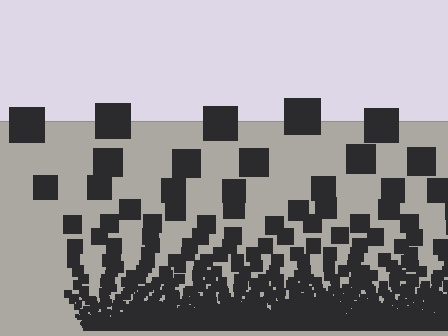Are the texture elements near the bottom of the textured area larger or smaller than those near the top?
Smaller. The gradient is inverted — elements near the bottom are smaller and denser.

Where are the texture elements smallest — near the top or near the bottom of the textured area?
Near the bottom.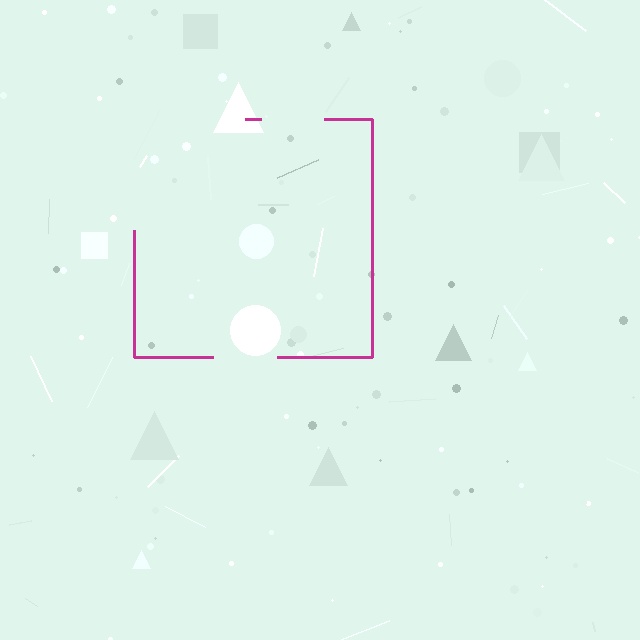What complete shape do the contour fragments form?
The contour fragments form a square.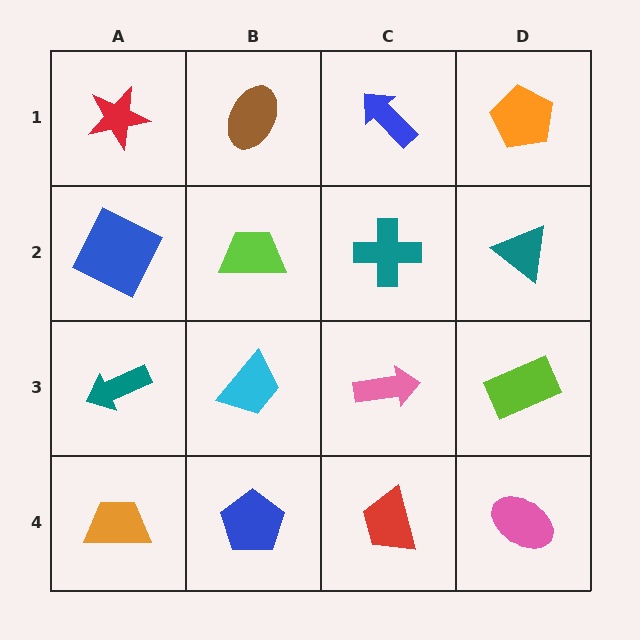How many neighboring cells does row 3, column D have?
3.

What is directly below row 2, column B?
A cyan trapezoid.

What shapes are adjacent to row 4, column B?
A cyan trapezoid (row 3, column B), an orange trapezoid (row 4, column A), a red trapezoid (row 4, column C).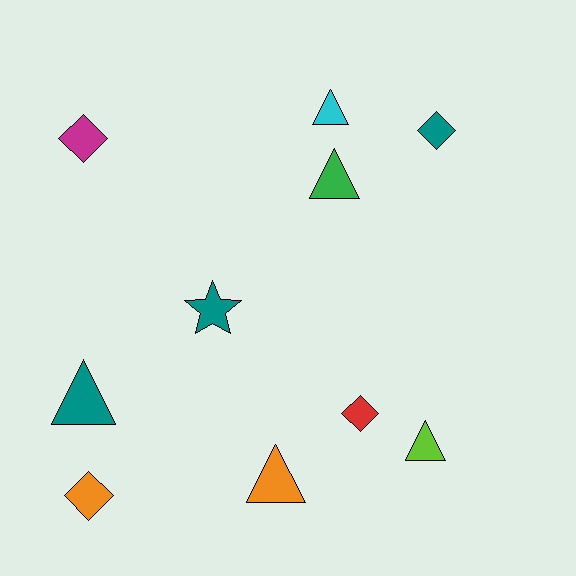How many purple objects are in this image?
There are no purple objects.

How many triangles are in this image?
There are 5 triangles.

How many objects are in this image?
There are 10 objects.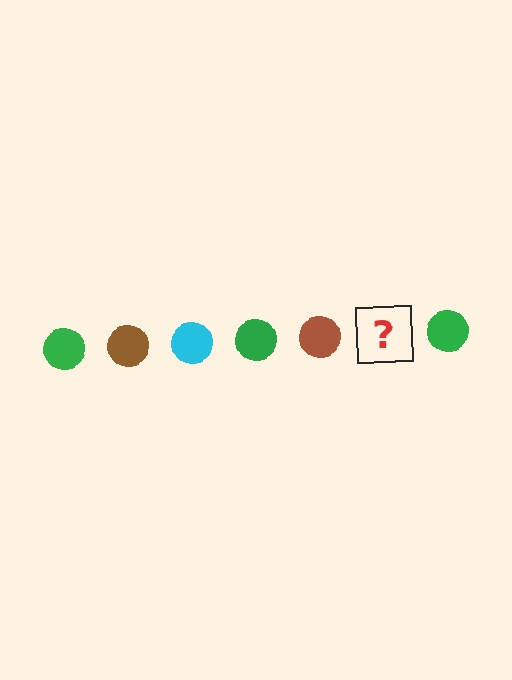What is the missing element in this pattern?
The missing element is a cyan circle.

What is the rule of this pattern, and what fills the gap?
The rule is that the pattern cycles through green, brown, cyan circles. The gap should be filled with a cyan circle.